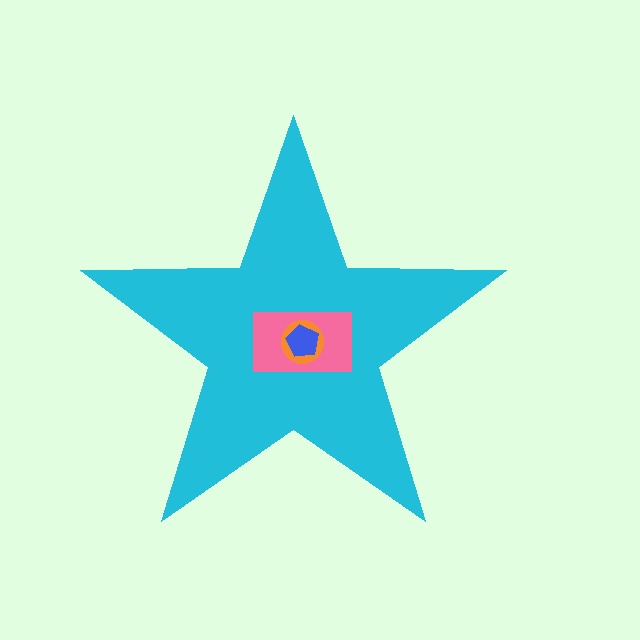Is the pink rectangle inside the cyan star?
Yes.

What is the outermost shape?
The cyan star.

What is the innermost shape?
The blue pentagon.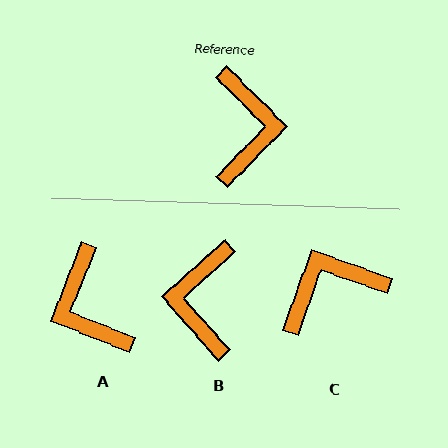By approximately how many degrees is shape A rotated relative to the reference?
Approximately 157 degrees clockwise.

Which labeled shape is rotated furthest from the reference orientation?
B, about 177 degrees away.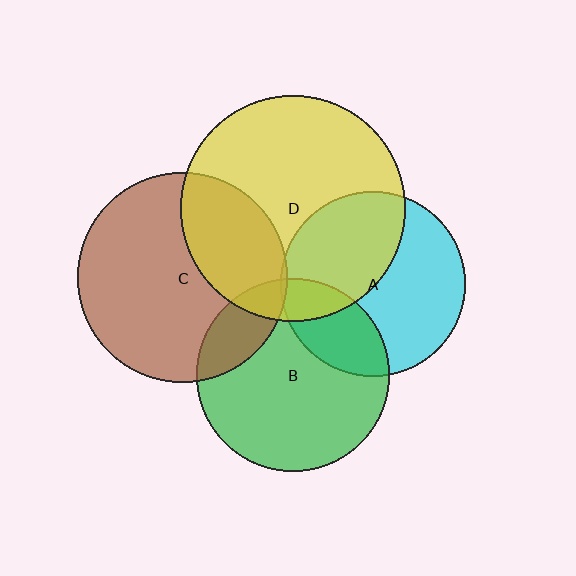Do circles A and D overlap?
Yes.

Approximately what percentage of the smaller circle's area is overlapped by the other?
Approximately 45%.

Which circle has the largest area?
Circle D (yellow).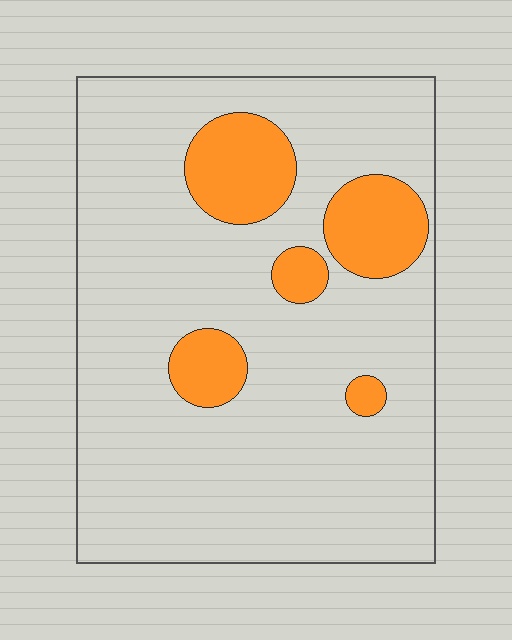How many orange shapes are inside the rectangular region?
5.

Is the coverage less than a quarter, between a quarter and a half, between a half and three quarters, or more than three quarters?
Less than a quarter.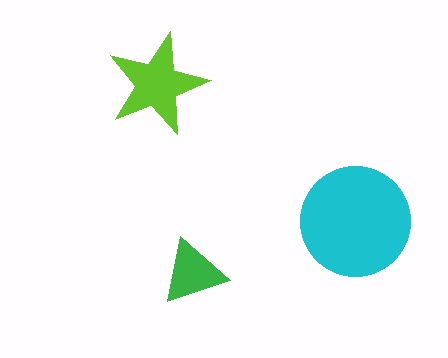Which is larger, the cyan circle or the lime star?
The cyan circle.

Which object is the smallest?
The green triangle.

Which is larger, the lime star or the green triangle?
The lime star.